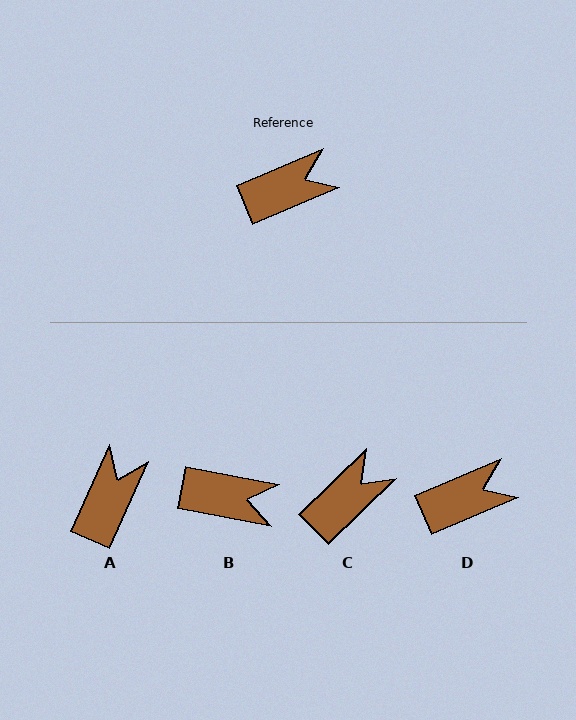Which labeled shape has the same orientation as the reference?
D.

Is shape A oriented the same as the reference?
No, it is off by about 43 degrees.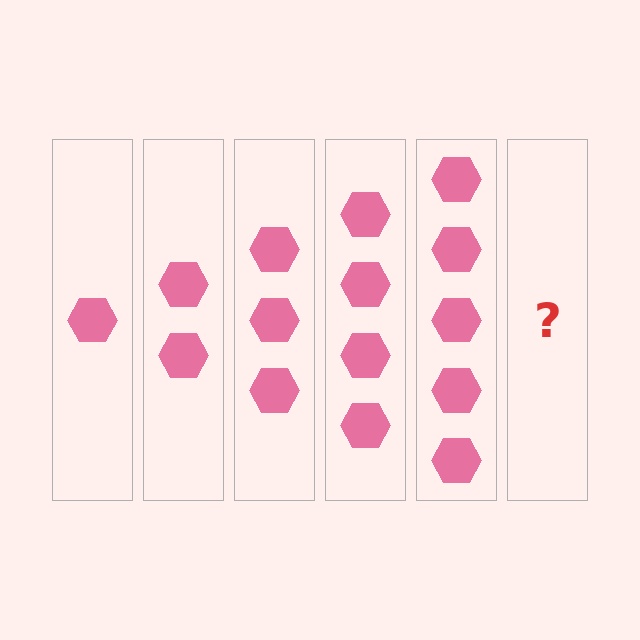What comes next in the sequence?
The next element should be 6 hexagons.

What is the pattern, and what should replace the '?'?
The pattern is that each step adds one more hexagon. The '?' should be 6 hexagons.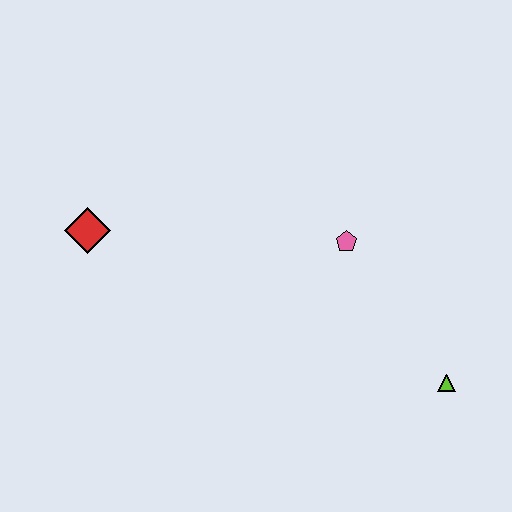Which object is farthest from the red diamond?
The lime triangle is farthest from the red diamond.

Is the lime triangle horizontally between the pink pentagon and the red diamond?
No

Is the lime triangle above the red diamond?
No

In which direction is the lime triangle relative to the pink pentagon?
The lime triangle is below the pink pentagon.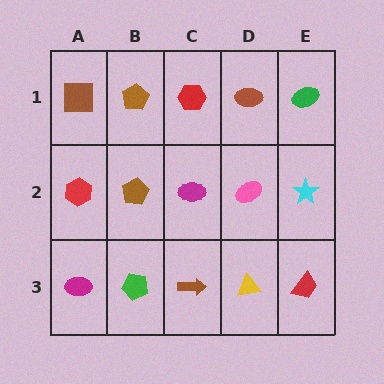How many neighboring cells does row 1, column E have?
2.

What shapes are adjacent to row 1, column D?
A pink ellipse (row 2, column D), a red hexagon (row 1, column C), a green ellipse (row 1, column E).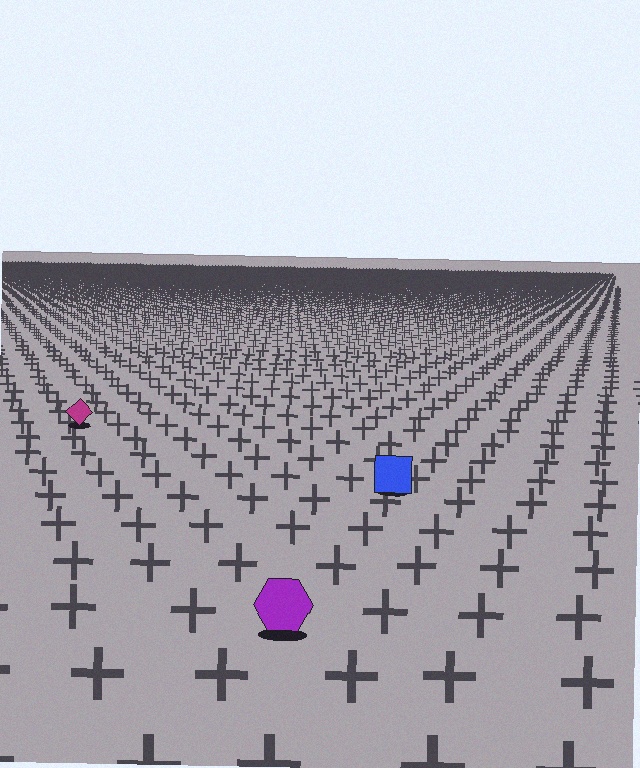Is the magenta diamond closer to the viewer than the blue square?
No. The blue square is closer — you can tell from the texture gradient: the ground texture is coarser near it.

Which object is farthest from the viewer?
The magenta diamond is farthest from the viewer. It appears smaller and the ground texture around it is denser.